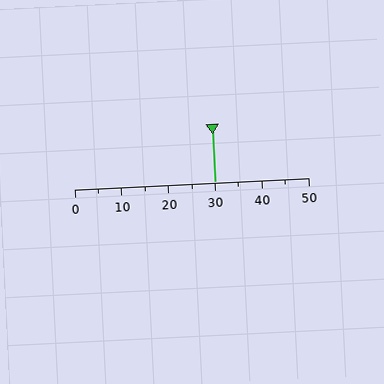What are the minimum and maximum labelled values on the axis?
The axis runs from 0 to 50.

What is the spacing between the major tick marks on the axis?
The major ticks are spaced 10 apart.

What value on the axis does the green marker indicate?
The marker indicates approximately 30.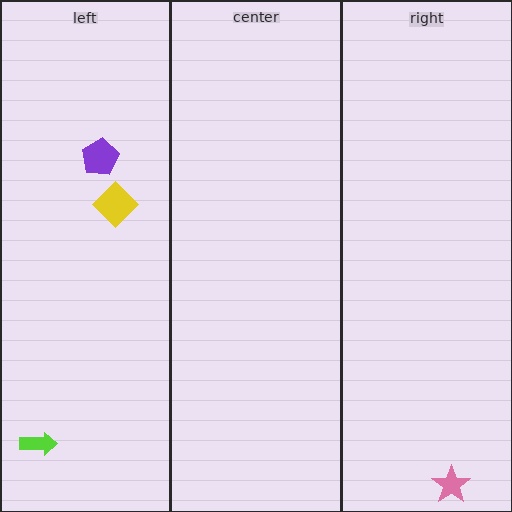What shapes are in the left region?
The yellow diamond, the lime arrow, the purple pentagon.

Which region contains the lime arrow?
The left region.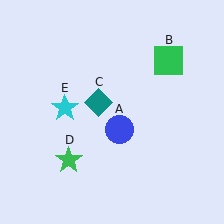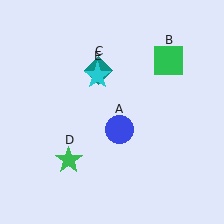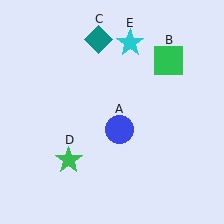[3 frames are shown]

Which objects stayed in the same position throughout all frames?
Blue circle (object A) and green square (object B) and green star (object D) remained stationary.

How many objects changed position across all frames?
2 objects changed position: teal diamond (object C), cyan star (object E).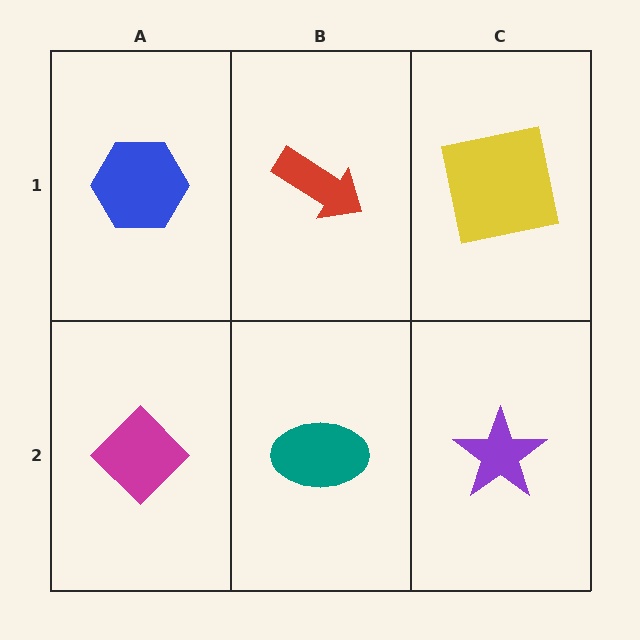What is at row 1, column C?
A yellow square.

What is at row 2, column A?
A magenta diamond.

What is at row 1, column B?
A red arrow.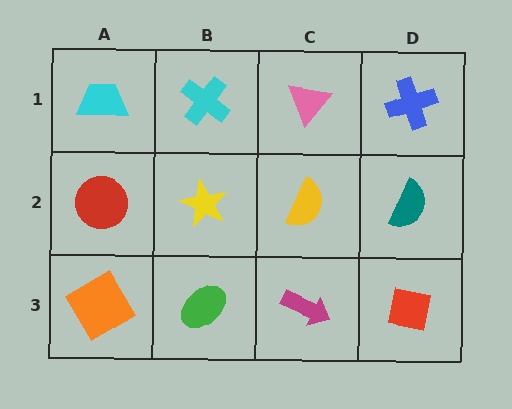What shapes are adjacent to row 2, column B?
A cyan cross (row 1, column B), a green ellipse (row 3, column B), a red circle (row 2, column A), a yellow semicircle (row 2, column C).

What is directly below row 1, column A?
A red circle.